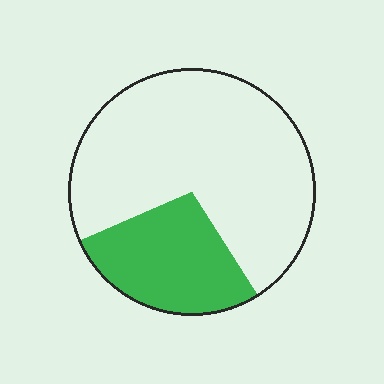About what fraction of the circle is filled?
About one quarter (1/4).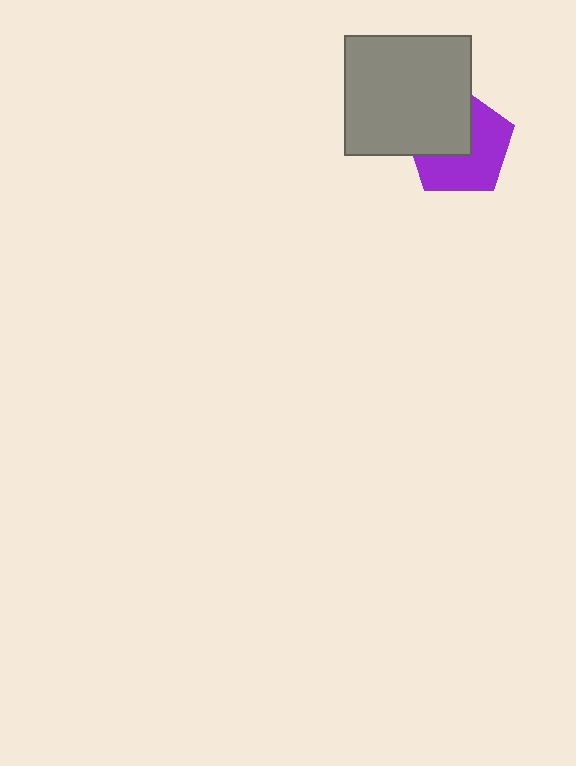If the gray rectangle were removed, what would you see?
You would see the complete purple pentagon.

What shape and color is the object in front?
The object in front is a gray rectangle.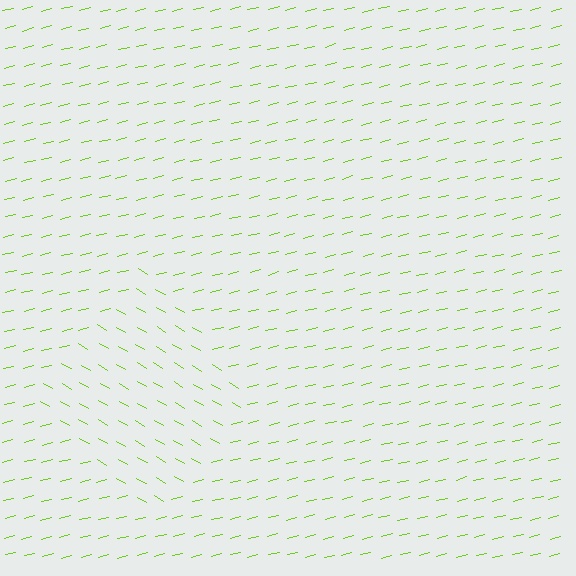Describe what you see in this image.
The image is filled with small lime line segments. A diamond region in the image has lines oriented differently from the surrounding lines, creating a visible texture boundary.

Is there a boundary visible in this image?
Yes, there is a texture boundary formed by a change in line orientation.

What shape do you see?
I see a diamond.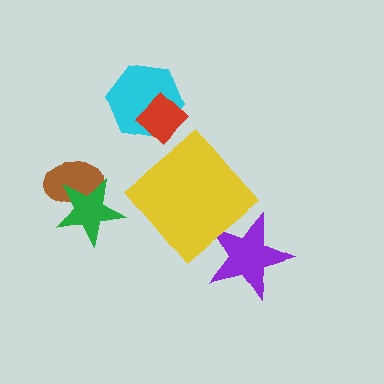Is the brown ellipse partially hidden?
Yes, it is partially covered by another shape.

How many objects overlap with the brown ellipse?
1 object overlaps with the brown ellipse.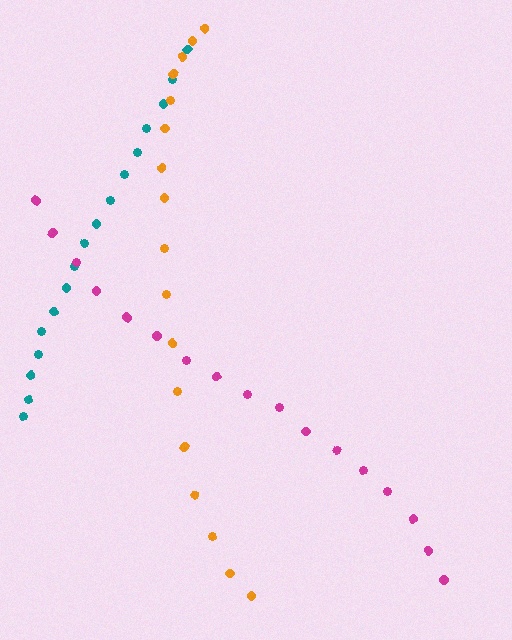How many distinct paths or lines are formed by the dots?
There are 3 distinct paths.